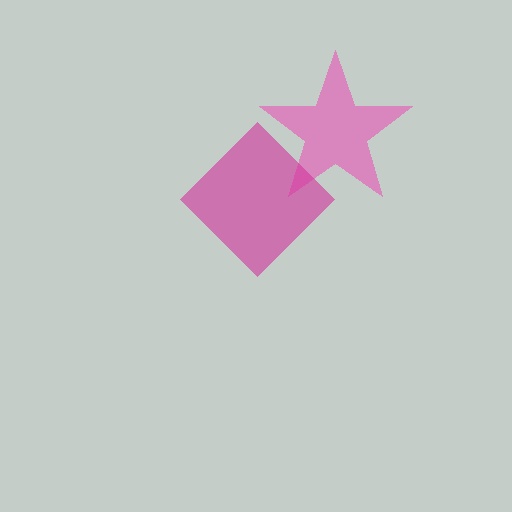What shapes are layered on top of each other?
The layered shapes are: a pink star, a magenta diamond.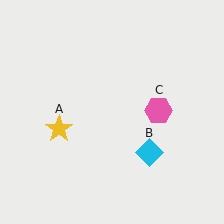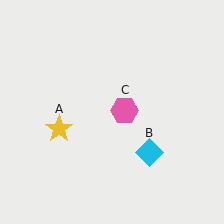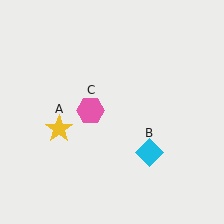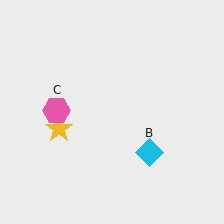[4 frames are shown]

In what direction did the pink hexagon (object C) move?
The pink hexagon (object C) moved left.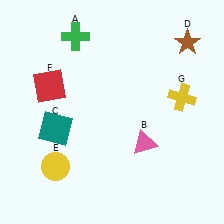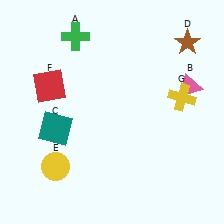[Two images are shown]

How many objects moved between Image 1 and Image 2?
1 object moved between the two images.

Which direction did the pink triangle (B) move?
The pink triangle (B) moved up.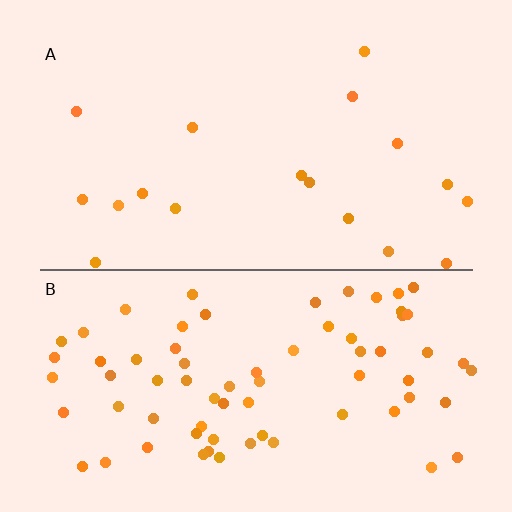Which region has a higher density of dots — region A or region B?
B (the bottom).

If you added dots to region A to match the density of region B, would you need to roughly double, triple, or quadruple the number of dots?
Approximately quadruple.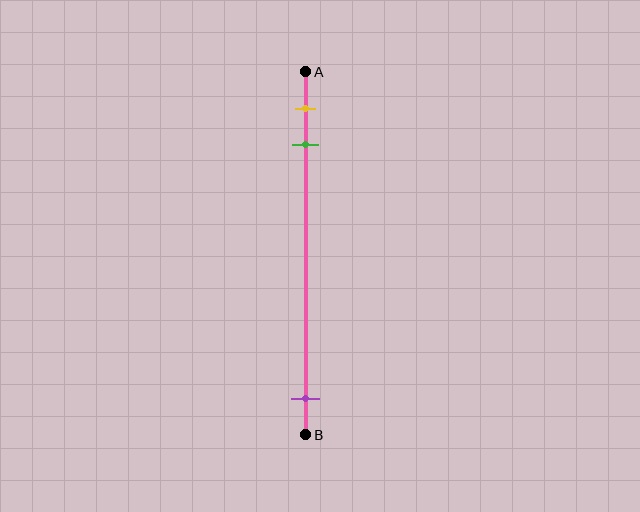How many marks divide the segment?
There are 3 marks dividing the segment.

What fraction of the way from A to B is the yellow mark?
The yellow mark is approximately 10% (0.1) of the way from A to B.